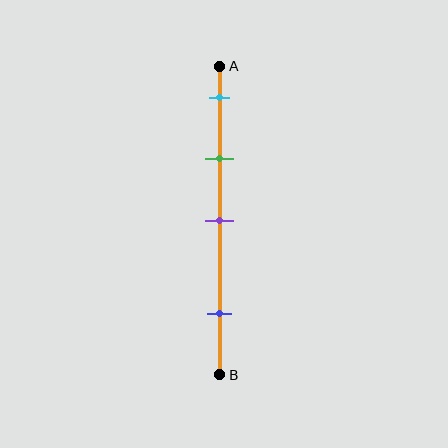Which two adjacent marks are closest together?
The cyan and green marks are the closest adjacent pair.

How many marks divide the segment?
There are 4 marks dividing the segment.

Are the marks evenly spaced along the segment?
No, the marks are not evenly spaced.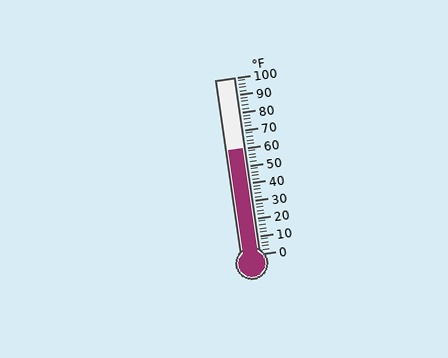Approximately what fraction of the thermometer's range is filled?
The thermometer is filled to approximately 60% of its range.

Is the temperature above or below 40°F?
The temperature is above 40°F.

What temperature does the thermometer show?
The thermometer shows approximately 60°F.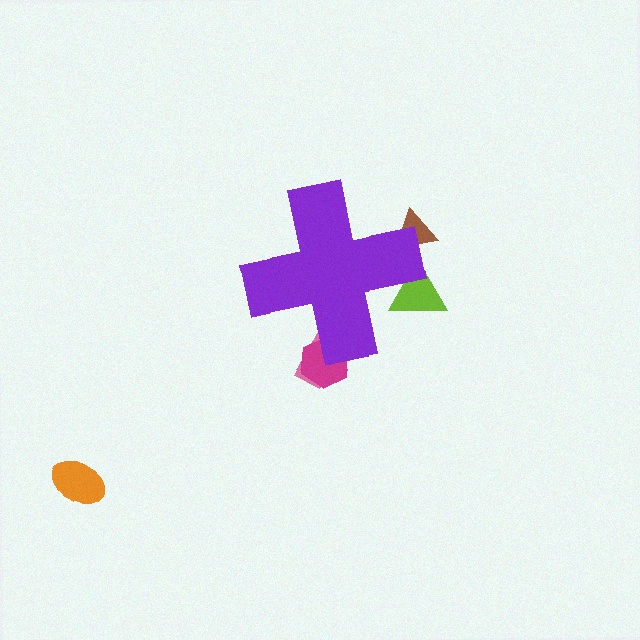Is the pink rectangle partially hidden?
Yes, the pink rectangle is partially hidden behind the purple cross.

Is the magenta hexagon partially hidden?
Yes, the magenta hexagon is partially hidden behind the purple cross.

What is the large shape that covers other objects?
A purple cross.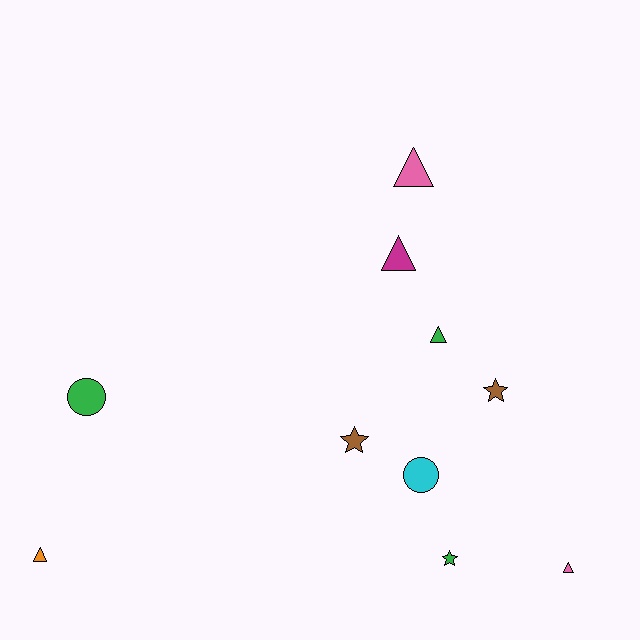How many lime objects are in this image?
There are no lime objects.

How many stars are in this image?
There are 3 stars.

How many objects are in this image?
There are 10 objects.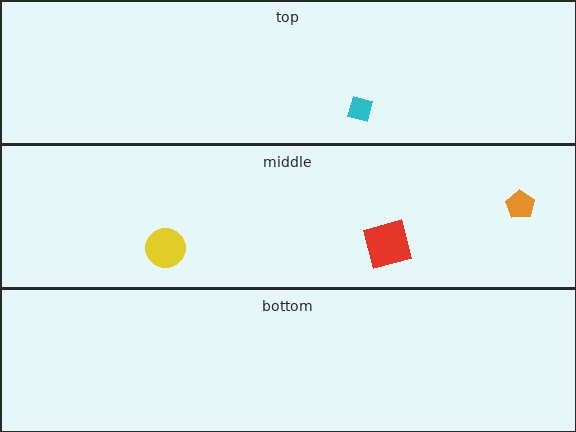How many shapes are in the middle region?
3.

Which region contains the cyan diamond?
The top region.